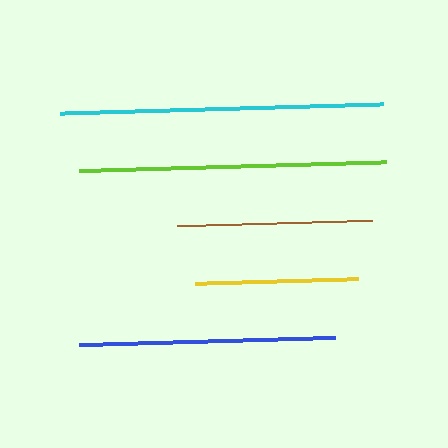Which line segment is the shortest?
The yellow line is the shortest at approximately 163 pixels.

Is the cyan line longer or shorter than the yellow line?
The cyan line is longer than the yellow line.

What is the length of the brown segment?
The brown segment is approximately 195 pixels long.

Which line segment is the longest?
The cyan line is the longest at approximately 323 pixels.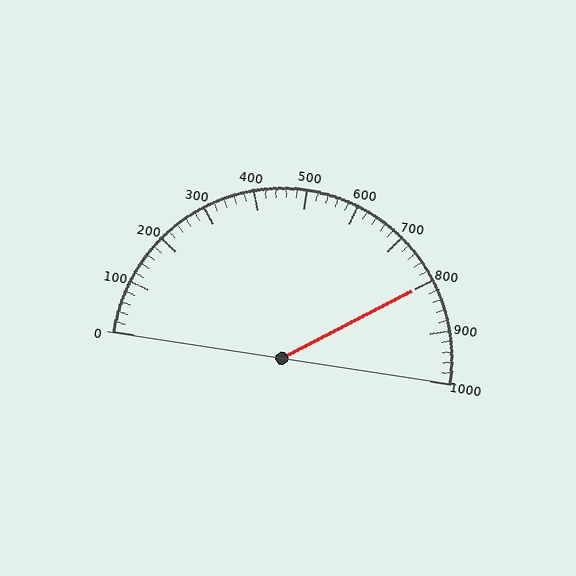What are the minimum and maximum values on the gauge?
The gauge ranges from 0 to 1000.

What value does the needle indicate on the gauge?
The needle indicates approximately 800.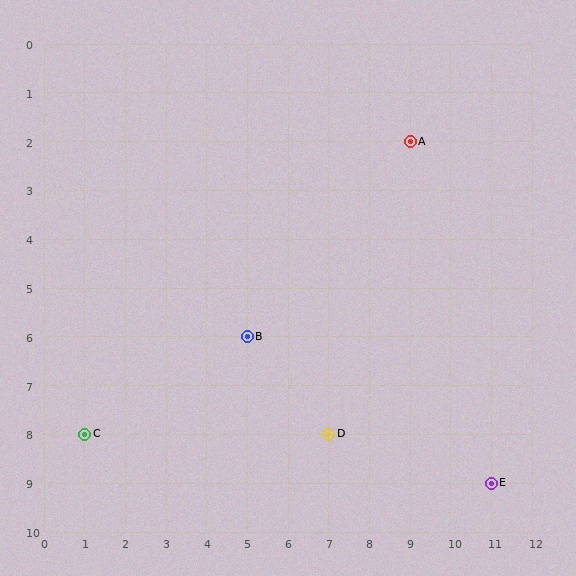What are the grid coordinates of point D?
Point D is at grid coordinates (7, 8).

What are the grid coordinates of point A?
Point A is at grid coordinates (9, 2).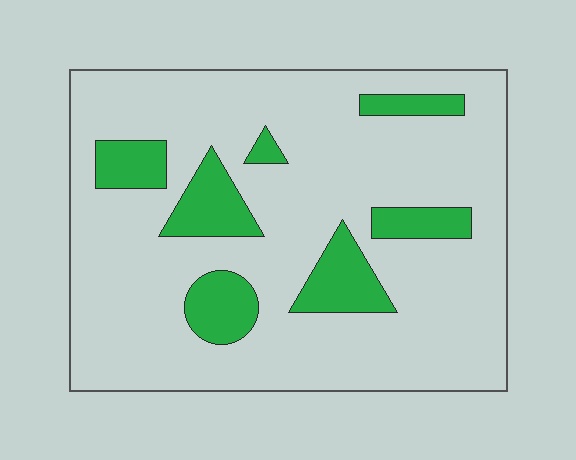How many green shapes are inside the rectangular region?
7.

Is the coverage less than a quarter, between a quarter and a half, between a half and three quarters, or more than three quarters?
Less than a quarter.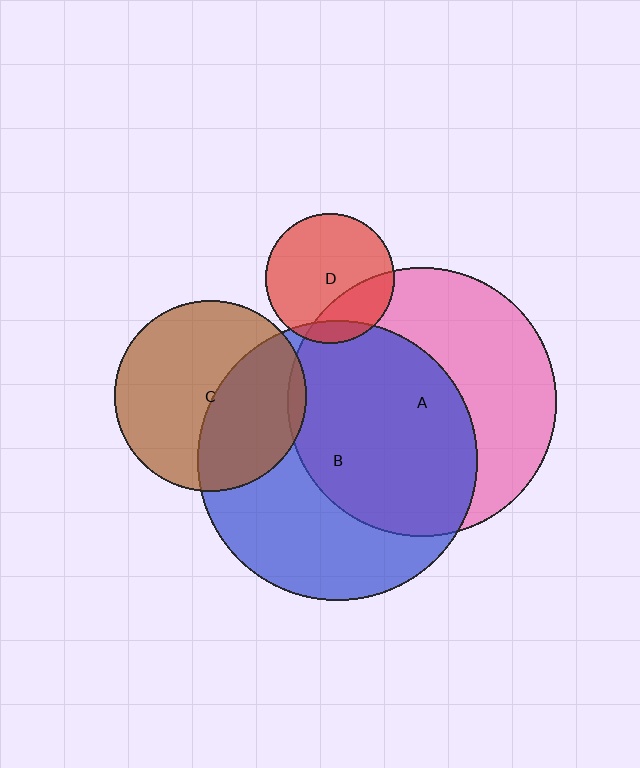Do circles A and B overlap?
Yes.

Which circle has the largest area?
Circle B (blue).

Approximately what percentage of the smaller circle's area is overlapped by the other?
Approximately 55%.